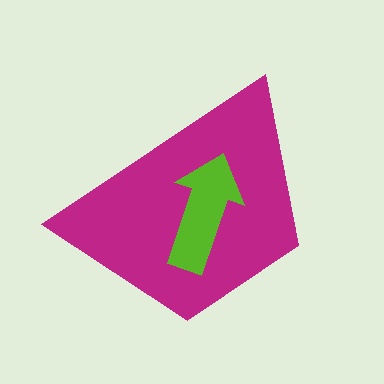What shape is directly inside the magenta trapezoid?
The lime arrow.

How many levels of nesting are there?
2.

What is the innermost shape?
The lime arrow.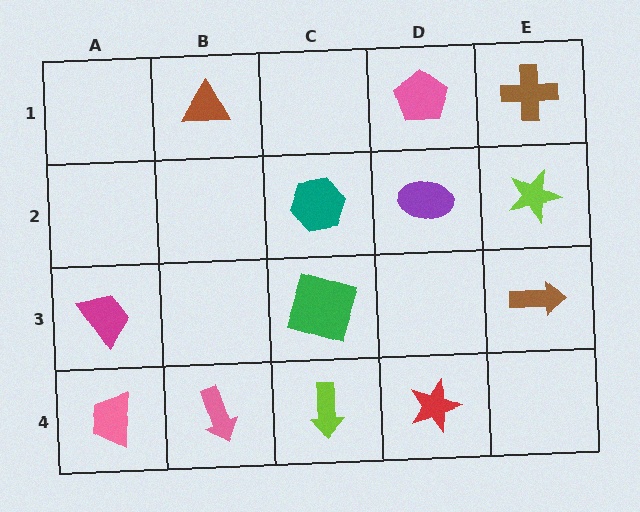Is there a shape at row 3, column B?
No, that cell is empty.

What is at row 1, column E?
A brown cross.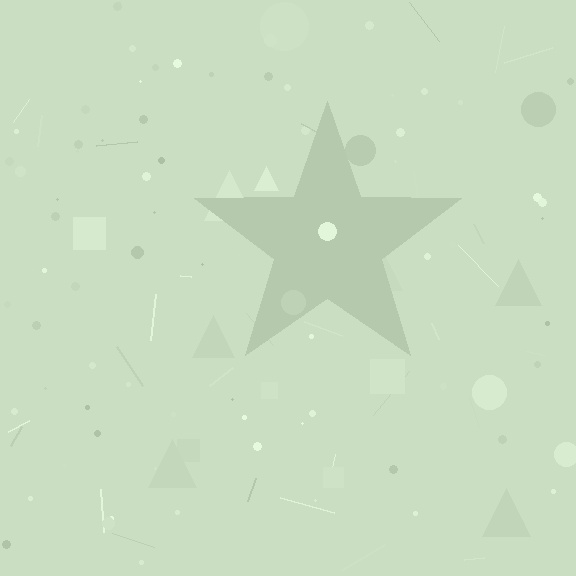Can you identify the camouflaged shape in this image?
The camouflaged shape is a star.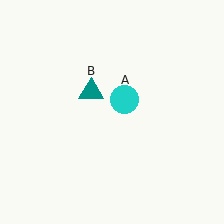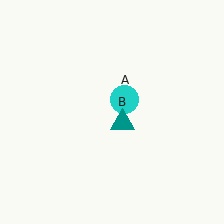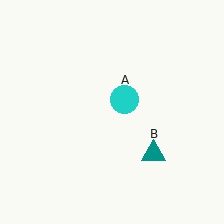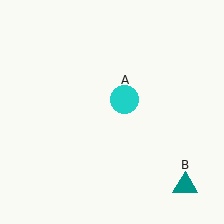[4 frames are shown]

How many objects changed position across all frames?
1 object changed position: teal triangle (object B).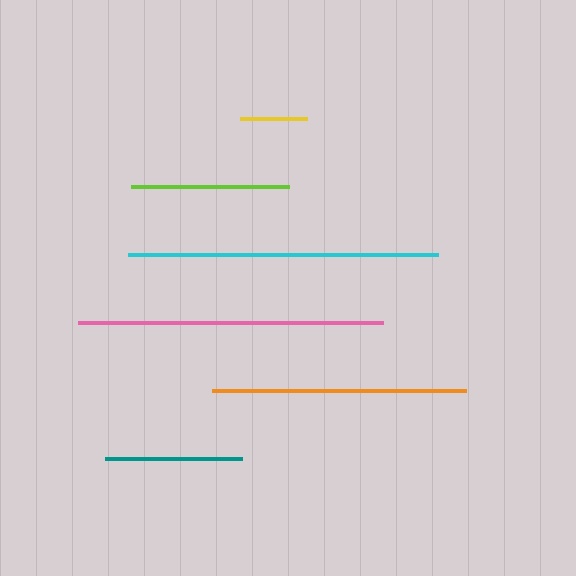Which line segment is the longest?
The cyan line is the longest at approximately 310 pixels.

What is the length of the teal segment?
The teal segment is approximately 137 pixels long.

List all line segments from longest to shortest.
From longest to shortest: cyan, pink, orange, lime, teal, yellow.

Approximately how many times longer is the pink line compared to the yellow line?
The pink line is approximately 4.6 times the length of the yellow line.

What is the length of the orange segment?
The orange segment is approximately 255 pixels long.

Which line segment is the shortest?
The yellow line is the shortest at approximately 66 pixels.